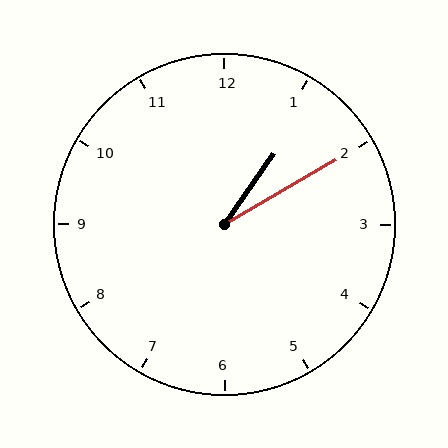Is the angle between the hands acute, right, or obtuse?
It is acute.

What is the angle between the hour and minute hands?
Approximately 25 degrees.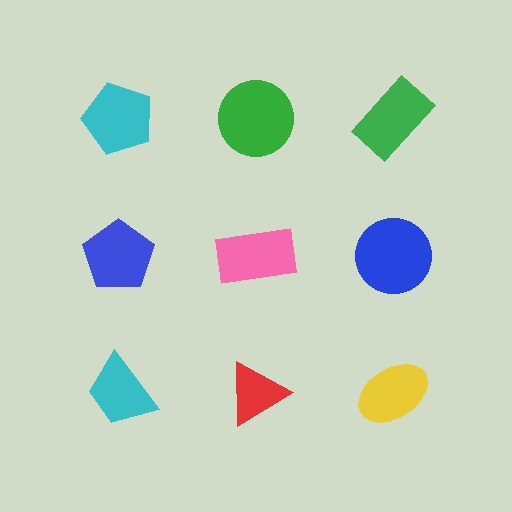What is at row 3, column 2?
A red triangle.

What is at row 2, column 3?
A blue circle.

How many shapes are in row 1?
3 shapes.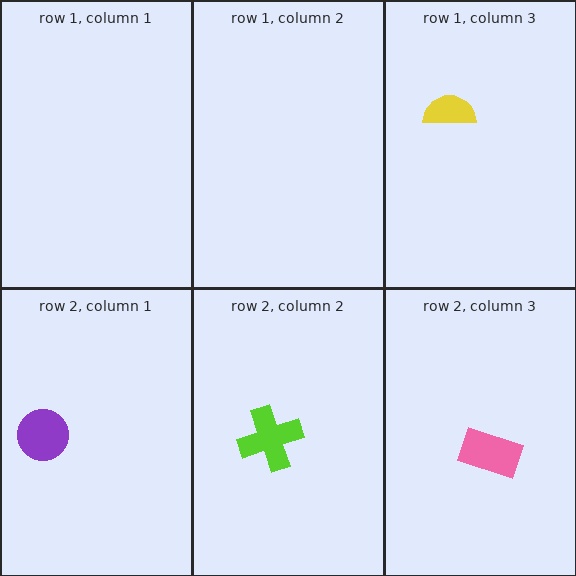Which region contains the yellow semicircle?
The row 1, column 3 region.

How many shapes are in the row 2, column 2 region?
1.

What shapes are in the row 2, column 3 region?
The pink rectangle.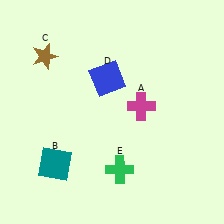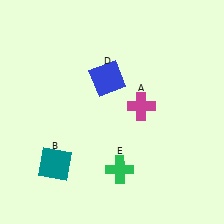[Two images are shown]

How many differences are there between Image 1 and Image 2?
There is 1 difference between the two images.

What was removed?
The brown star (C) was removed in Image 2.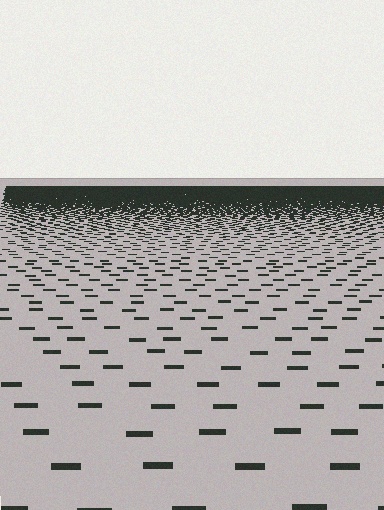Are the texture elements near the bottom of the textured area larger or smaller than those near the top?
Larger. Near the bottom, elements are closer to the viewer and appear at a bigger on-screen size.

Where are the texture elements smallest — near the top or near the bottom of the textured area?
Near the top.